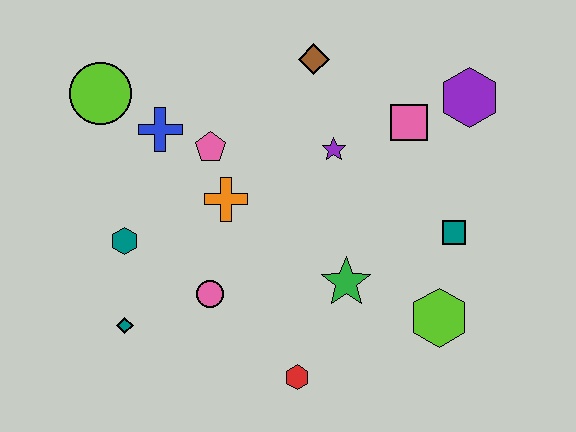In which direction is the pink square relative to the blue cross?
The pink square is to the right of the blue cross.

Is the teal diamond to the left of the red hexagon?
Yes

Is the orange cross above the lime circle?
No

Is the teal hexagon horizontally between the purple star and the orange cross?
No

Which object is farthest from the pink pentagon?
The lime hexagon is farthest from the pink pentagon.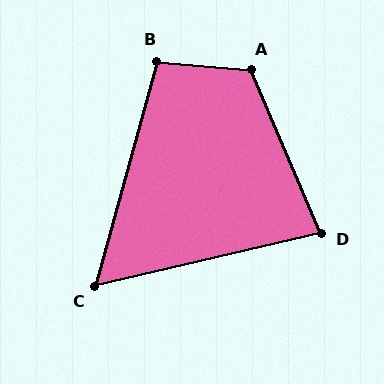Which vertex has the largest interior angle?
A, at approximately 119 degrees.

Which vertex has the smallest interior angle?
C, at approximately 61 degrees.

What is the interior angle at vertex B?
Approximately 100 degrees (obtuse).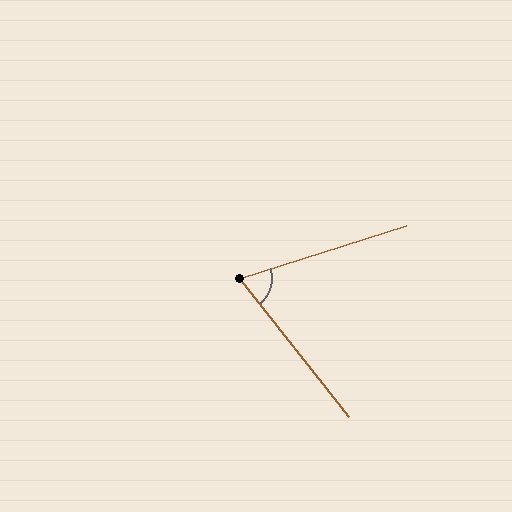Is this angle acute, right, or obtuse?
It is acute.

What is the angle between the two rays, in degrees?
Approximately 70 degrees.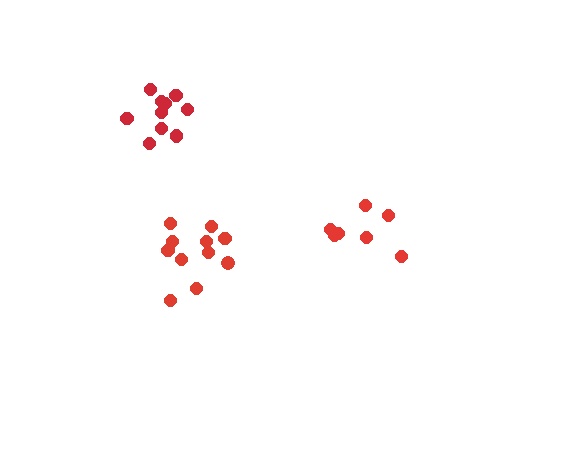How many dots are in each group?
Group 1: 7 dots, Group 2: 12 dots, Group 3: 10 dots (29 total).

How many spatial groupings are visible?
There are 3 spatial groupings.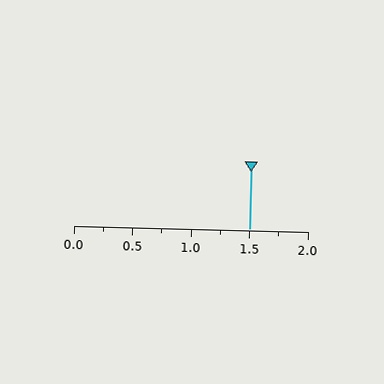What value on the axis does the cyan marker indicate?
The marker indicates approximately 1.5.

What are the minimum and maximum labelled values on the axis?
The axis runs from 0.0 to 2.0.